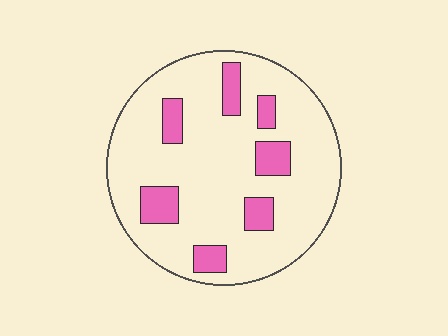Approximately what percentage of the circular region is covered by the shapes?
Approximately 15%.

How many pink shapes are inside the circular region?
7.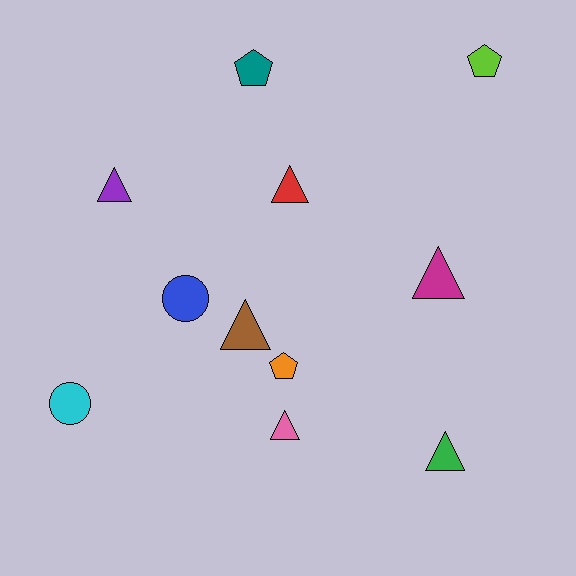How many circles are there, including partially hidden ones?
There are 2 circles.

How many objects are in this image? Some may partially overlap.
There are 11 objects.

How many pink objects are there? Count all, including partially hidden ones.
There is 1 pink object.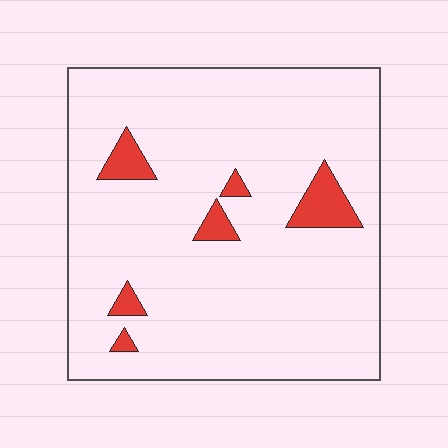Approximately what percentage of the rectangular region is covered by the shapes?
Approximately 5%.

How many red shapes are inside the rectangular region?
6.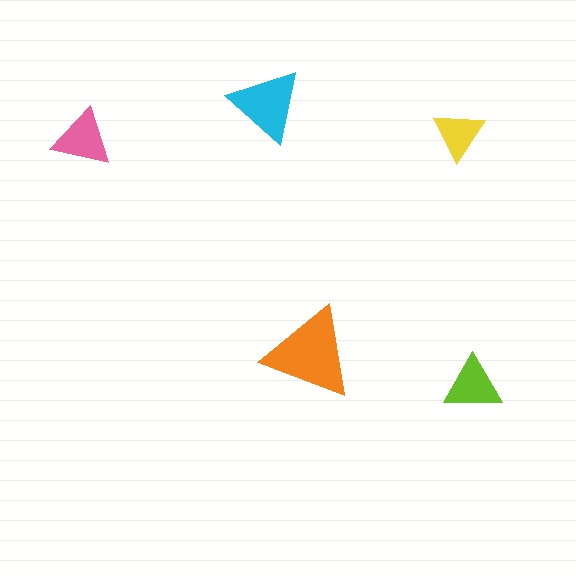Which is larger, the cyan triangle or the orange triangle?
The orange one.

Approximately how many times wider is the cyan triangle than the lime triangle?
About 1.5 times wider.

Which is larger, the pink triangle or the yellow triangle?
The pink one.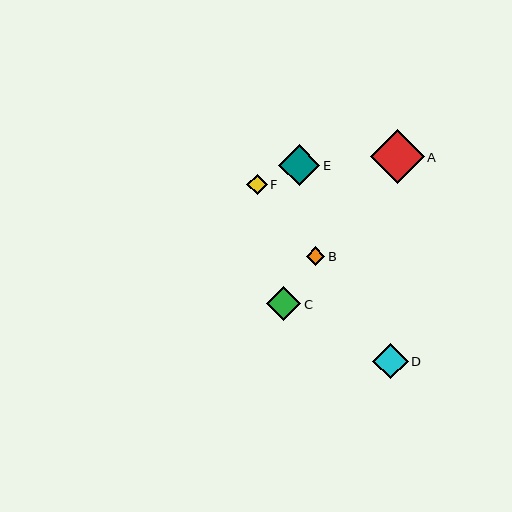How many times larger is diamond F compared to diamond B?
Diamond F is approximately 1.1 times the size of diamond B.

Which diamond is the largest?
Diamond A is the largest with a size of approximately 54 pixels.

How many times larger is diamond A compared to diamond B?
Diamond A is approximately 2.9 times the size of diamond B.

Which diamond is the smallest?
Diamond B is the smallest with a size of approximately 19 pixels.